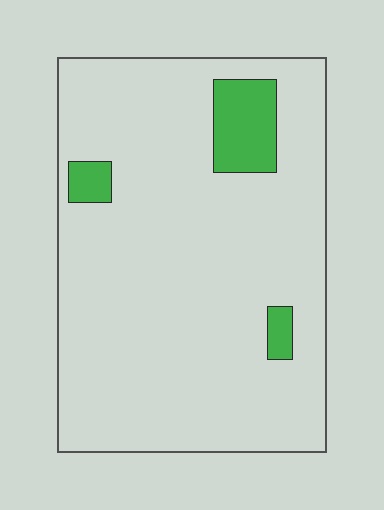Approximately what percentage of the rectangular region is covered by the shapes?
Approximately 10%.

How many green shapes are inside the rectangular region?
3.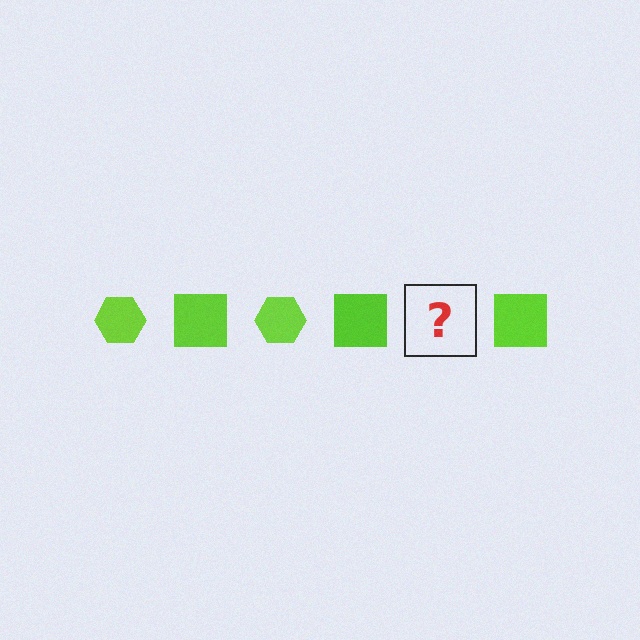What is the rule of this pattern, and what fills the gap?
The rule is that the pattern cycles through hexagon, square shapes in lime. The gap should be filled with a lime hexagon.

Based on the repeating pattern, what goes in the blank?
The blank should be a lime hexagon.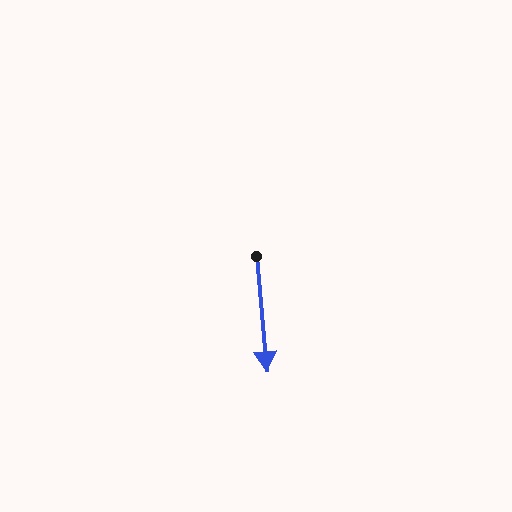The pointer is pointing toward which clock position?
Roughly 6 o'clock.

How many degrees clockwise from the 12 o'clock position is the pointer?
Approximately 175 degrees.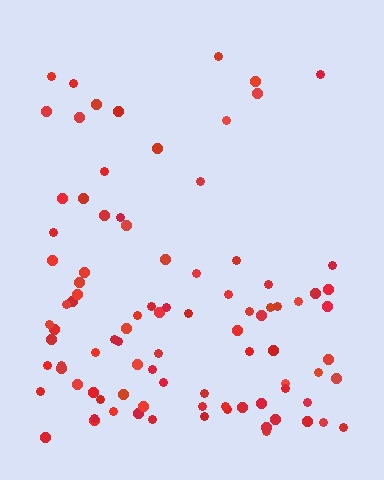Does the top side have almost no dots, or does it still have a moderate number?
Still a moderate number, just noticeably fewer than the bottom.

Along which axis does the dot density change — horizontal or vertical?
Vertical.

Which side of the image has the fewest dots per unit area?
The top.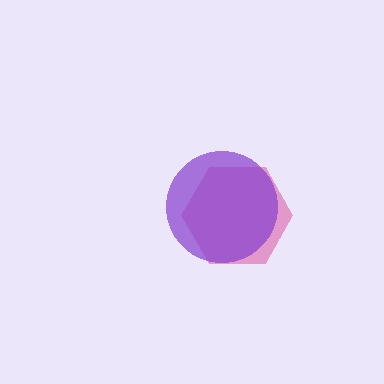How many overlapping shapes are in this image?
There are 2 overlapping shapes in the image.